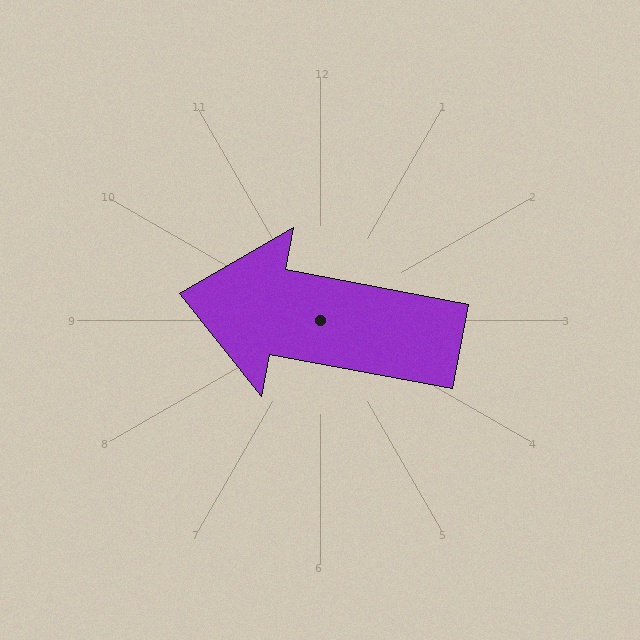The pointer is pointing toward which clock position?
Roughly 9 o'clock.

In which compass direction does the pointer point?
West.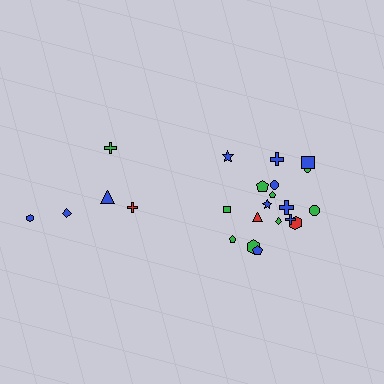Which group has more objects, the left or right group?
The right group.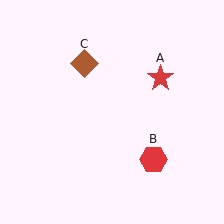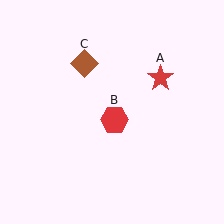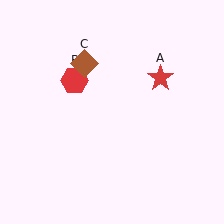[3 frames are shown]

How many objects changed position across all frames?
1 object changed position: red hexagon (object B).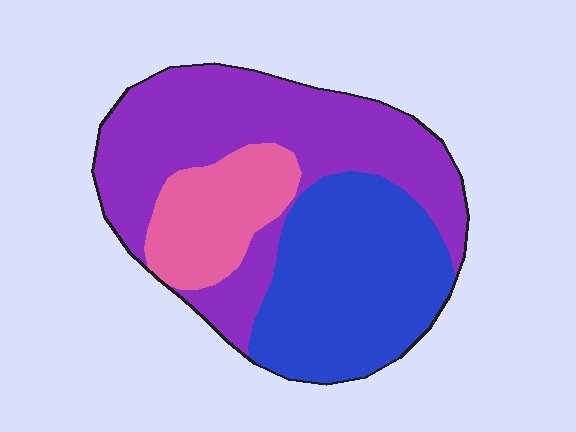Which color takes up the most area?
Purple, at roughly 45%.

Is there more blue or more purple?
Purple.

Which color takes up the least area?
Pink, at roughly 15%.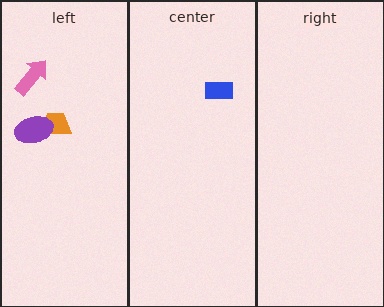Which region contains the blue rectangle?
The center region.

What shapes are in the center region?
The blue rectangle.